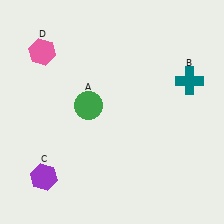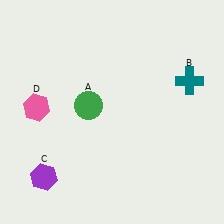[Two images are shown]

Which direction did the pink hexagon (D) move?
The pink hexagon (D) moved down.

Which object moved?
The pink hexagon (D) moved down.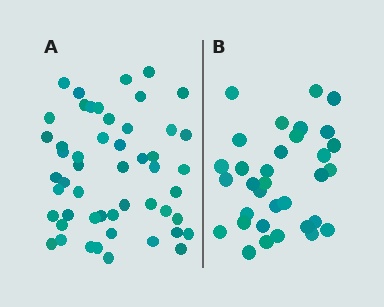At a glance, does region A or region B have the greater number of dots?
Region A (the left region) has more dots.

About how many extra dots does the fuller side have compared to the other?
Region A has approximately 20 more dots than region B.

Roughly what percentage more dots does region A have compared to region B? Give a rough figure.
About 55% more.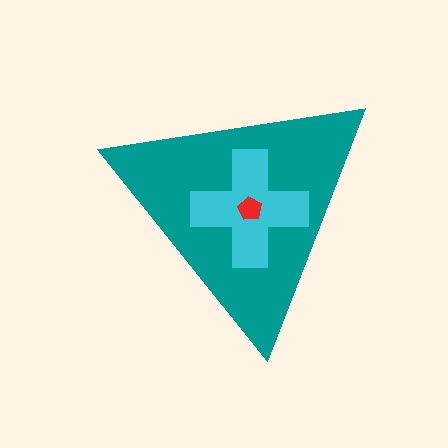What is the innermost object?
The red pentagon.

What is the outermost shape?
The teal triangle.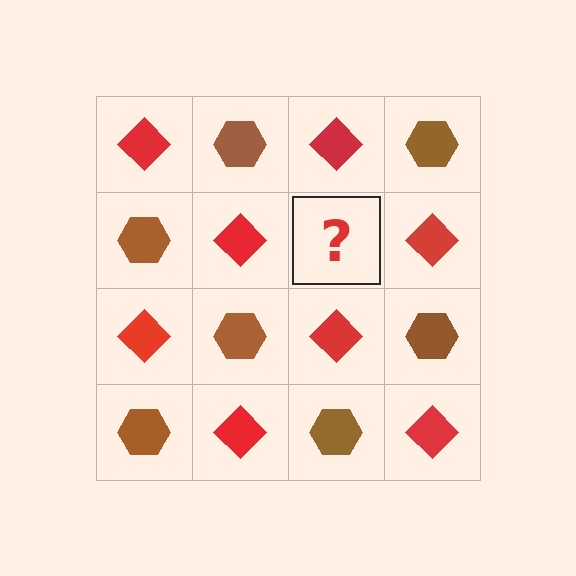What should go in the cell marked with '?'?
The missing cell should contain a brown hexagon.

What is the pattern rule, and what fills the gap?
The rule is that it alternates red diamond and brown hexagon in a checkerboard pattern. The gap should be filled with a brown hexagon.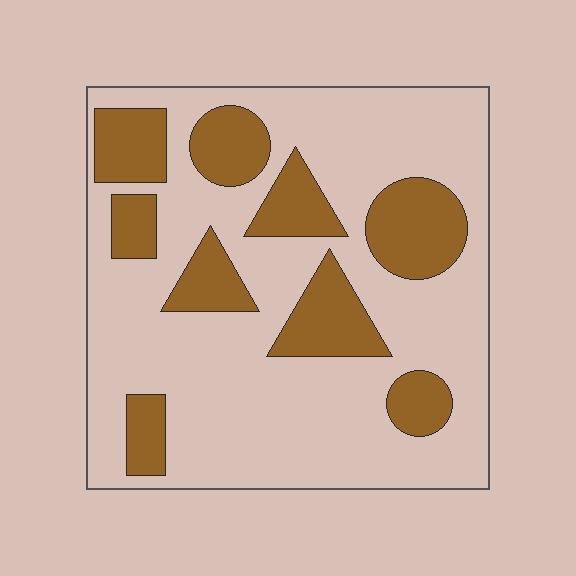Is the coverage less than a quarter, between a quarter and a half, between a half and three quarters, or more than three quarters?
Between a quarter and a half.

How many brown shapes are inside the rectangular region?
9.